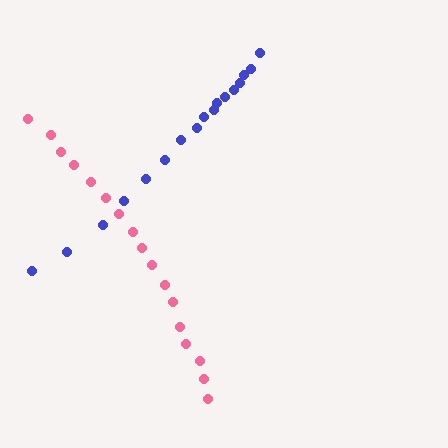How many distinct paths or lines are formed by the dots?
There are 2 distinct paths.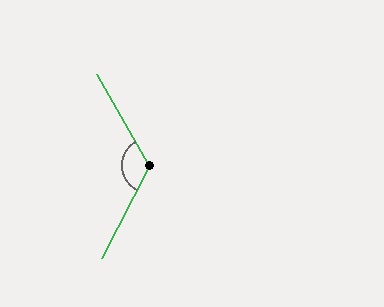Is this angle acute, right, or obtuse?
It is obtuse.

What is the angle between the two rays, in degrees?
Approximately 123 degrees.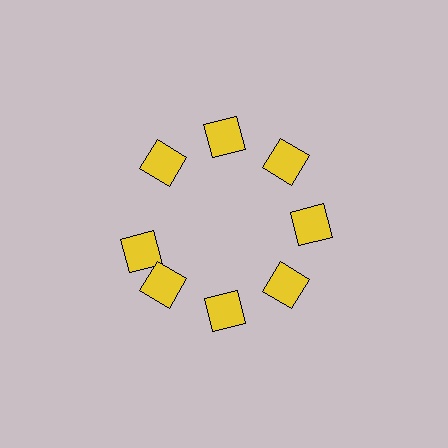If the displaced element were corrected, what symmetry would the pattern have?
It would have 8-fold rotational symmetry — the pattern would map onto itself every 45 degrees.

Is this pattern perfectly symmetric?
No. The 8 yellow diamonds are arranged in a ring, but one element near the 9 o'clock position is rotated out of alignment along the ring, breaking the 8-fold rotational symmetry.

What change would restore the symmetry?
The symmetry would be restored by rotating it back into even spacing with its neighbors so that all 8 diamonds sit at equal angles and equal distance from the center.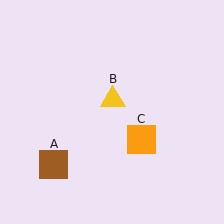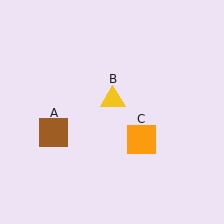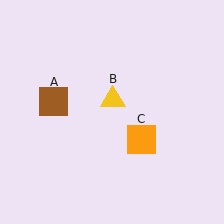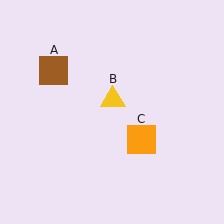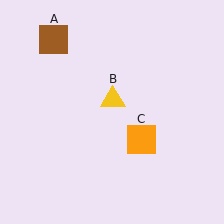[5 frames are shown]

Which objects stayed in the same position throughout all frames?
Yellow triangle (object B) and orange square (object C) remained stationary.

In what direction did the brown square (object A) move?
The brown square (object A) moved up.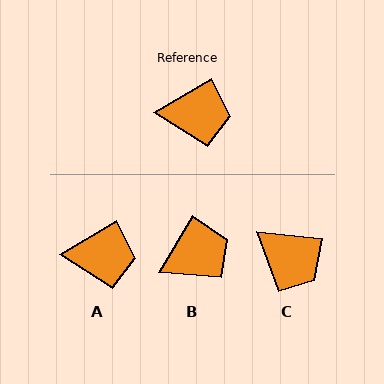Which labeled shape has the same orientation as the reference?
A.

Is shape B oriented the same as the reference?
No, it is off by about 29 degrees.